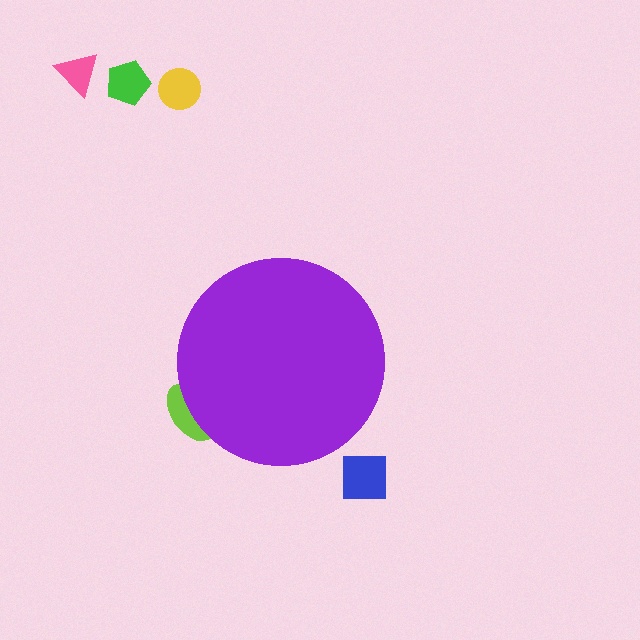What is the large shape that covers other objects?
A purple circle.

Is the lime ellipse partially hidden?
Yes, the lime ellipse is partially hidden behind the purple circle.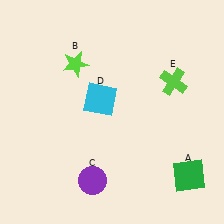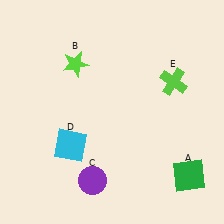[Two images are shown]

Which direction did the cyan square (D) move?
The cyan square (D) moved down.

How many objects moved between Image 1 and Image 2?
1 object moved between the two images.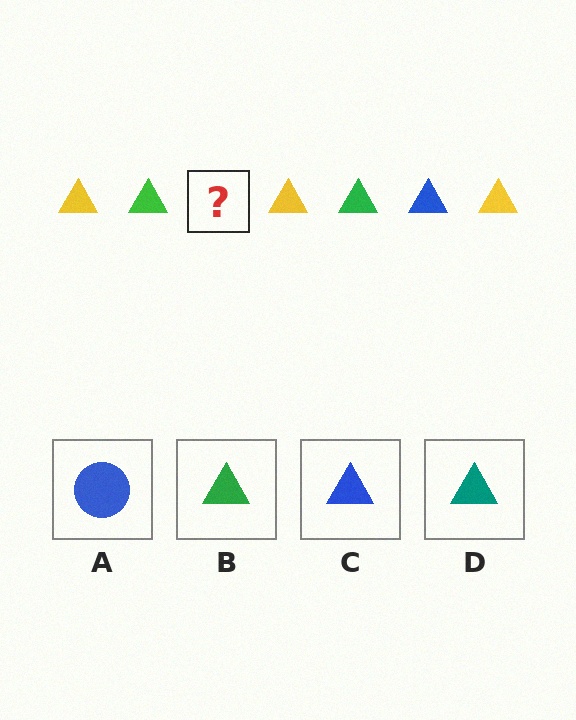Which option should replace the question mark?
Option C.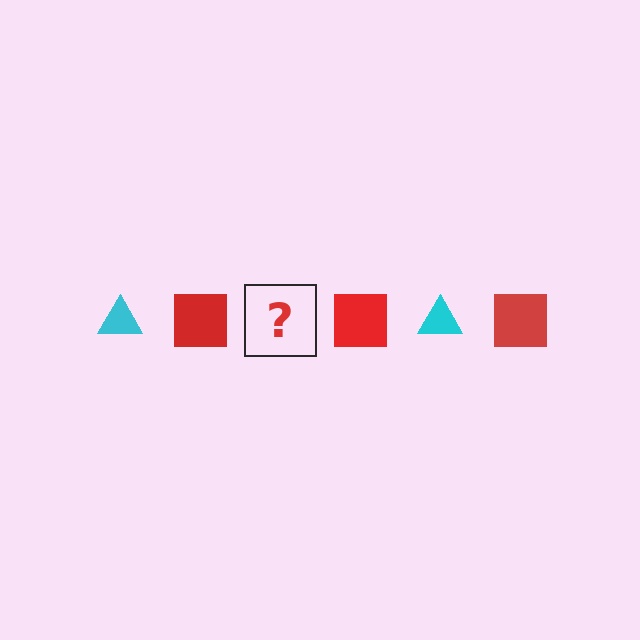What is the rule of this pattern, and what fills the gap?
The rule is that the pattern alternates between cyan triangle and red square. The gap should be filled with a cyan triangle.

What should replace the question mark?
The question mark should be replaced with a cyan triangle.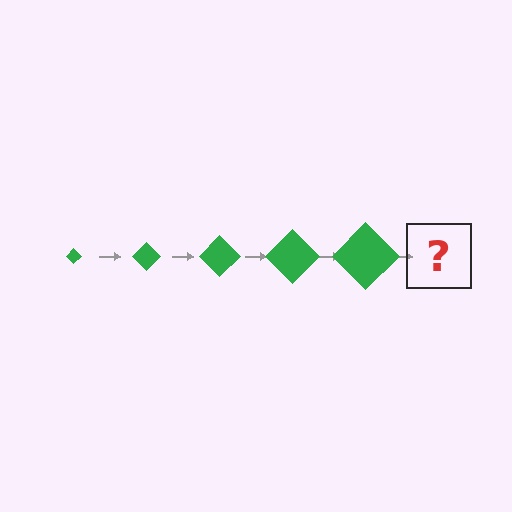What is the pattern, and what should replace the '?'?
The pattern is that the diamond gets progressively larger each step. The '?' should be a green diamond, larger than the previous one.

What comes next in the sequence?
The next element should be a green diamond, larger than the previous one.